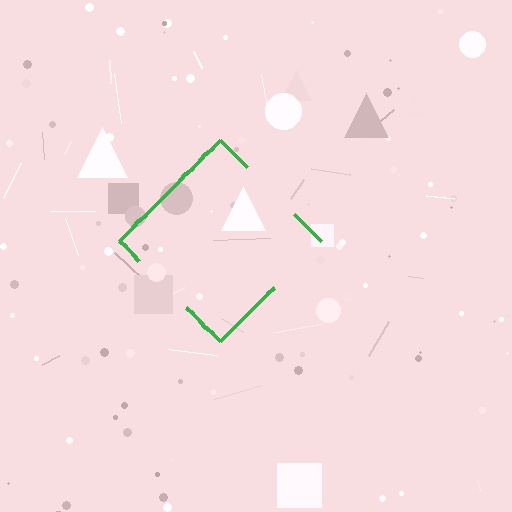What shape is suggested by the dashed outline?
The dashed outline suggests a diamond.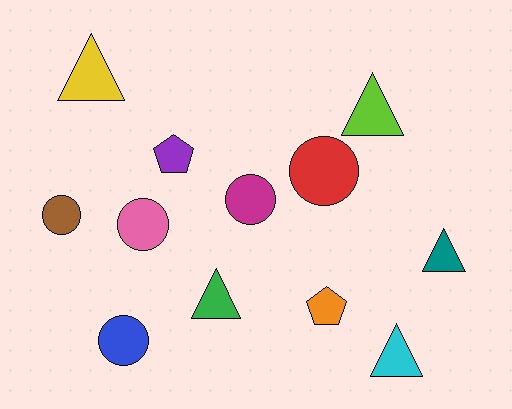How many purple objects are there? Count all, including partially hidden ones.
There is 1 purple object.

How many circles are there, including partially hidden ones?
There are 5 circles.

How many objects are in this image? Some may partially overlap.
There are 12 objects.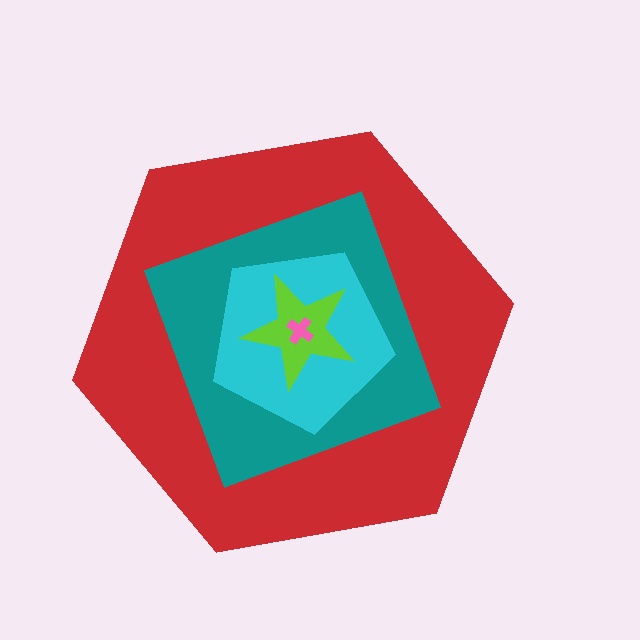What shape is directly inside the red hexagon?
The teal diamond.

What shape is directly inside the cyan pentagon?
The lime star.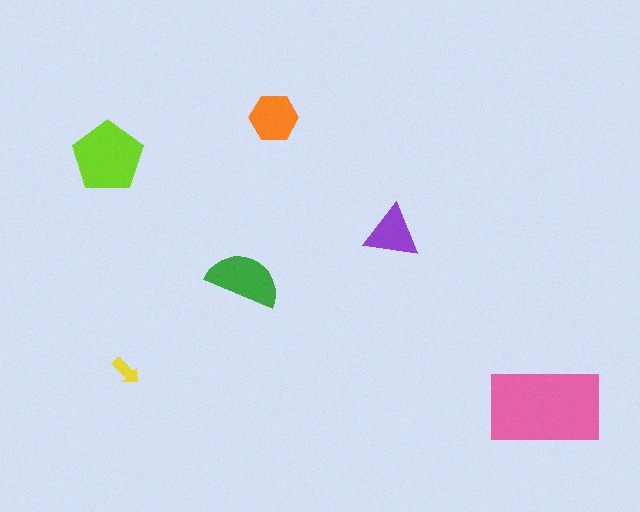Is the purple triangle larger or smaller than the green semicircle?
Smaller.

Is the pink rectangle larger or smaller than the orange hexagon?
Larger.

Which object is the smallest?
The yellow arrow.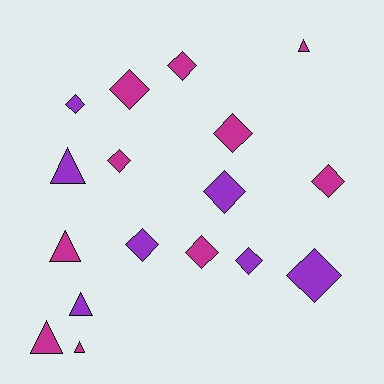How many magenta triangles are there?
There are 4 magenta triangles.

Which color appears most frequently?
Magenta, with 10 objects.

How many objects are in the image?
There are 17 objects.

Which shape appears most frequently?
Diamond, with 11 objects.